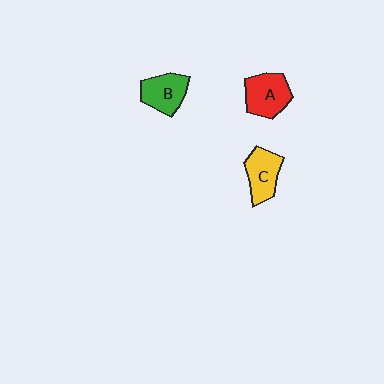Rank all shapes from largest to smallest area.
From largest to smallest: A (red), C (yellow), B (green).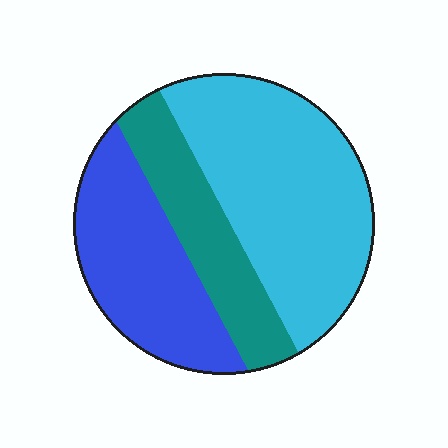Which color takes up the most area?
Cyan, at roughly 50%.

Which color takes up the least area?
Teal, at roughly 20%.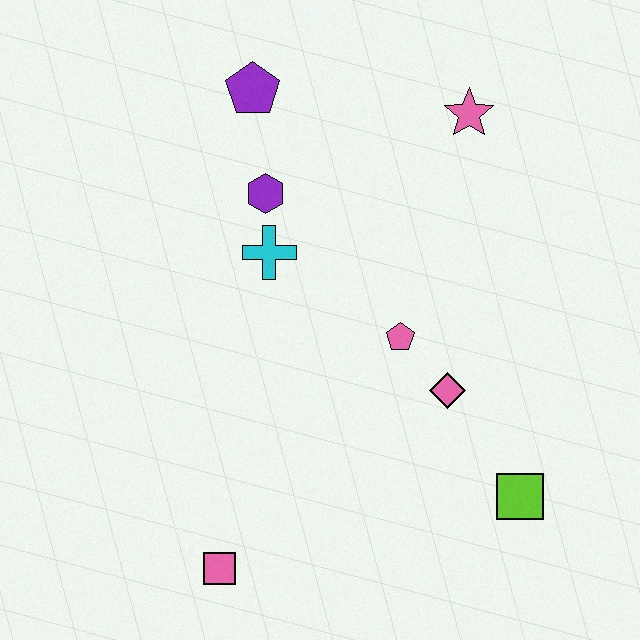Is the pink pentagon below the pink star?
Yes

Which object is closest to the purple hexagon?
The cyan cross is closest to the purple hexagon.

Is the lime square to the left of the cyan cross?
No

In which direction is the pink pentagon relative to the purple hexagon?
The pink pentagon is below the purple hexagon.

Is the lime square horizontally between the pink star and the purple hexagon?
No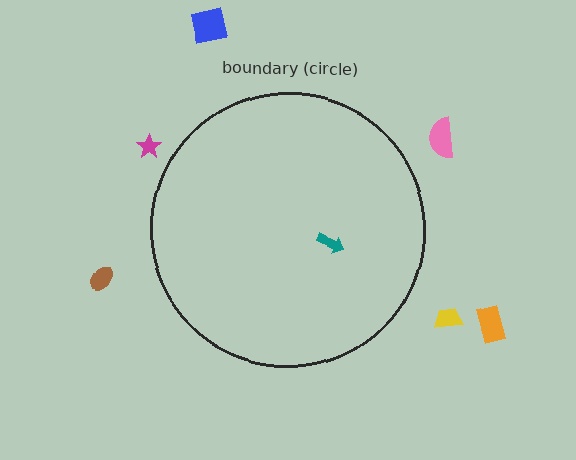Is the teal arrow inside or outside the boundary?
Inside.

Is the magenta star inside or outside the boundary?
Outside.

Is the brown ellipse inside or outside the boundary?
Outside.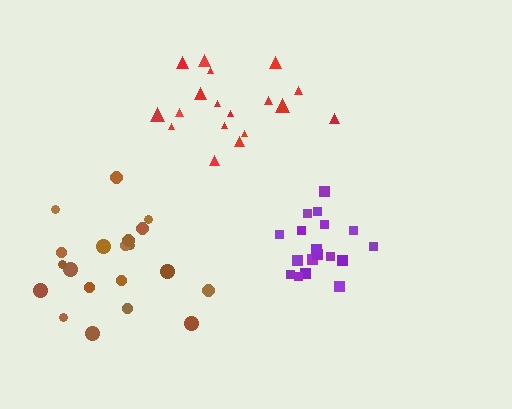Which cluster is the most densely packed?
Purple.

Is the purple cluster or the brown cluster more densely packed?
Purple.